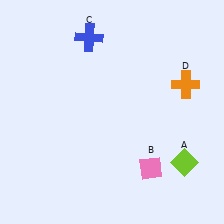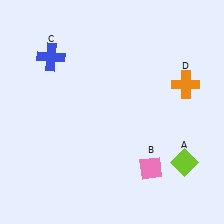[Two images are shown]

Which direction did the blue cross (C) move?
The blue cross (C) moved left.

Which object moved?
The blue cross (C) moved left.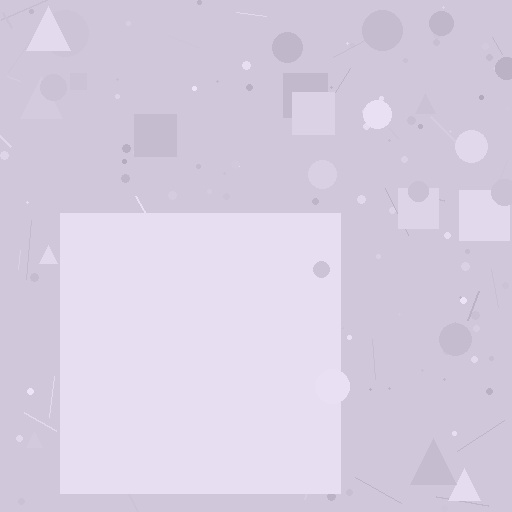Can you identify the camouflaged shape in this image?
The camouflaged shape is a square.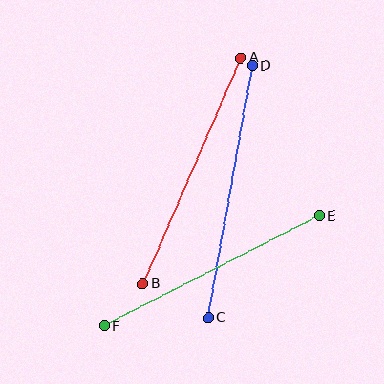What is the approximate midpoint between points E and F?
The midpoint is at approximately (212, 271) pixels.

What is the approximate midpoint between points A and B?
The midpoint is at approximately (192, 171) pixels.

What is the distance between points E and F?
The distance is approximately 242 pixels.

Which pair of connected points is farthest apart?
Points C and D are farthest apart.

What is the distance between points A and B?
The distance is approximately 246 pixels.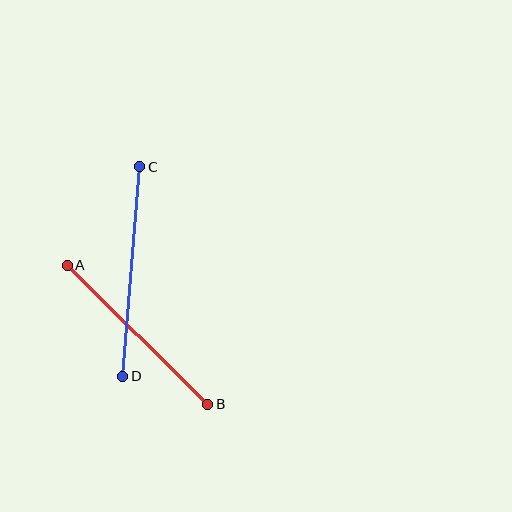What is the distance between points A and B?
The distance is approximately 198 pixels.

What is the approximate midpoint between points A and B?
The midpoint is at approximately (138, 335) pixels.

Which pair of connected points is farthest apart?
Points C and D are farthest apart.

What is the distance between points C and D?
The distance is approximately 210 pixels.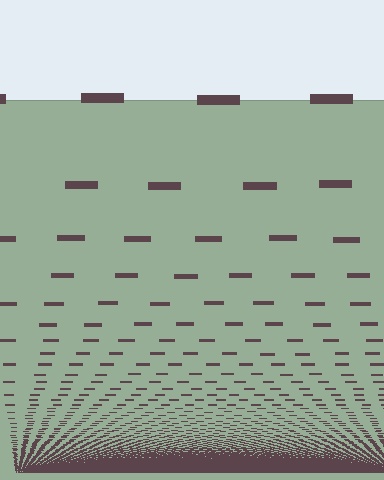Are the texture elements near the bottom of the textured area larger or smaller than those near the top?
Smaller. The gradient is inverted — elements near the bottom are smaller and denser.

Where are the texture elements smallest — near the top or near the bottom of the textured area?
Near the bottom.